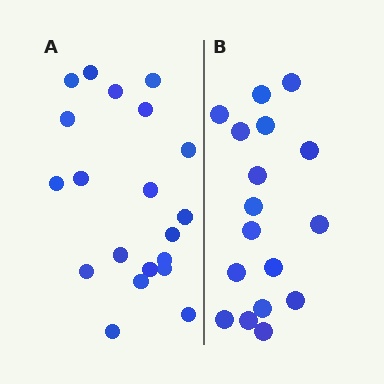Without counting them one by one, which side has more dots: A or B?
Region A (the left region) has more dots.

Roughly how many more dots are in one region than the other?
Region A has just a few more — roughly 2 or 3 more dots than region B.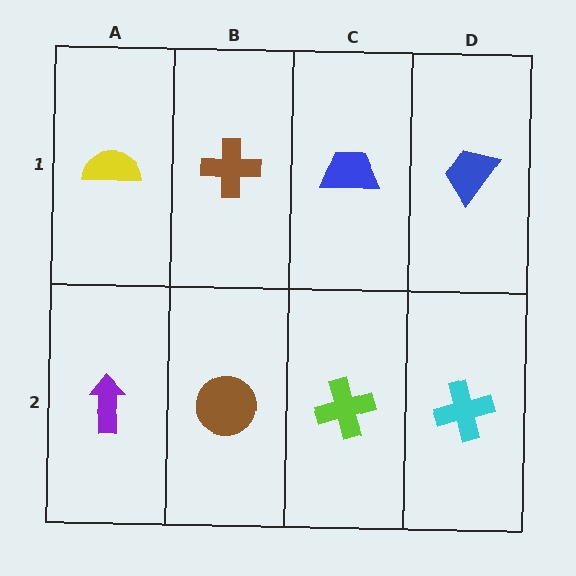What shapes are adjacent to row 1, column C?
A lime cross (row 2, column C), a brown cross (row 1, column B), a blue trapezoid (row 1, column D).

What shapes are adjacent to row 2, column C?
A blue trapezoid (row 1, column C), a brown circle (row 2, column B), a cyan cross (row 2, column D).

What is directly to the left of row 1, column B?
A yellow semicircle.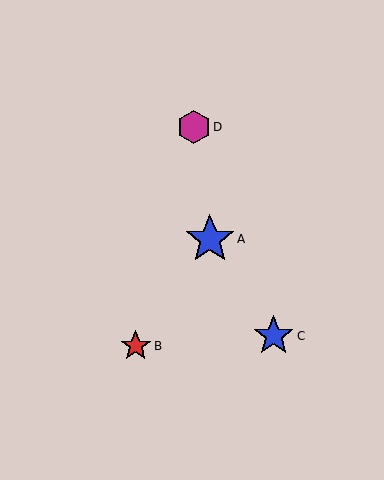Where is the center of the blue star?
The center of the blue star is at (274, 336).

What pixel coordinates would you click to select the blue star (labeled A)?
Click at (210, 239) to select the blue star A.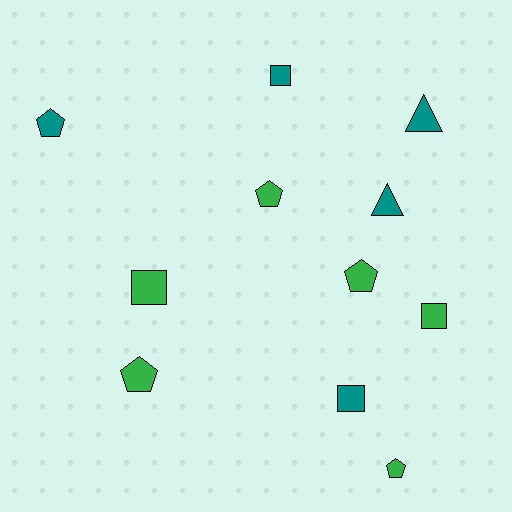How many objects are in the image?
There are 11 objects.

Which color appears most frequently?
Green, with 6 objects.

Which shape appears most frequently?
Pentagon, with 5 objects.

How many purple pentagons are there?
There are no purple pentagons.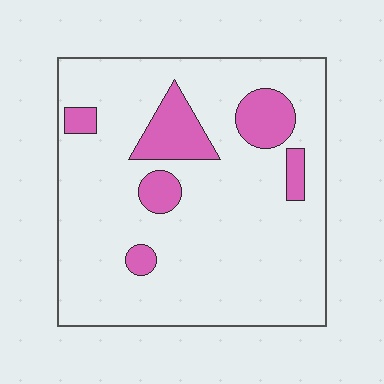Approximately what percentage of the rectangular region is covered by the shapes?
Approximately 15%.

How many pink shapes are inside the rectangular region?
6.